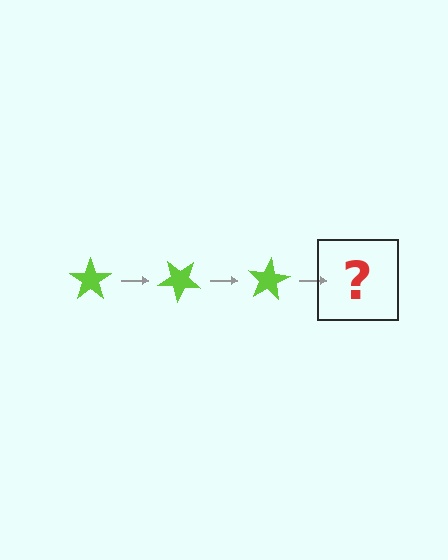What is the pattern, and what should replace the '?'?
The pattern is that the star rotates 40 degrees each step. The '?' should be a lime star rotated 120 degrees.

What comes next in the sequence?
The next element should be a lime star rotated 120 degrees.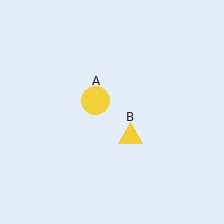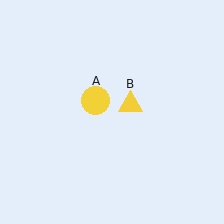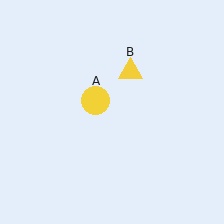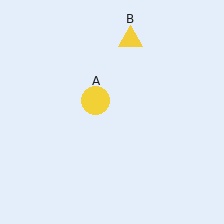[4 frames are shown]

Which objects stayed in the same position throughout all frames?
Yellow circle (object A) remained stationary.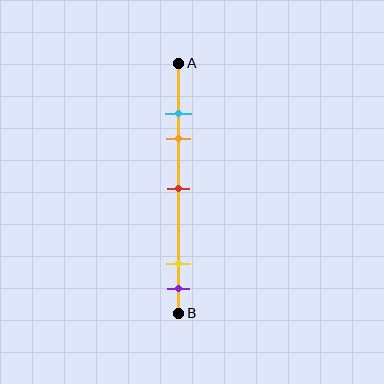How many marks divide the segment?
There are 5 marks dividing the segment.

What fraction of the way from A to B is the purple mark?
The purple mark is approximately 90% (0.9) of the way from A to B.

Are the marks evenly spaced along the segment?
No, the marks are not evenly spaced.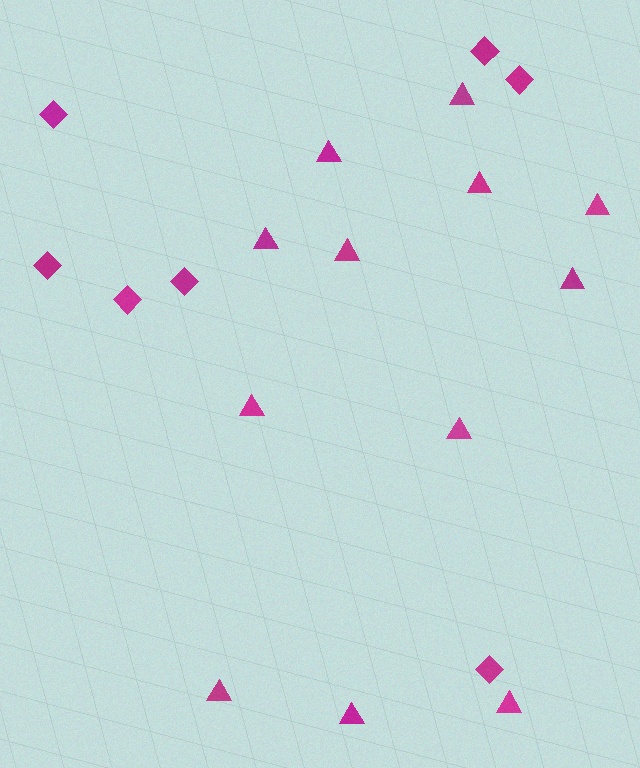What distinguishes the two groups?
There are 2 groups: one group of triangles (12) and one group of diamonds (7).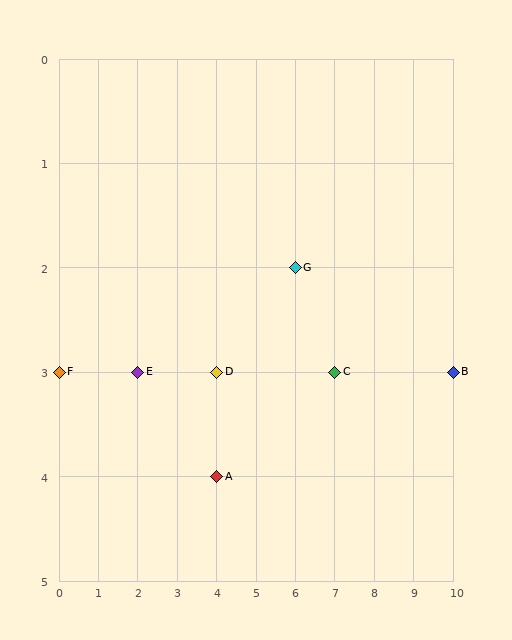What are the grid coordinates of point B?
Point B is at grid coordinates (10, 3).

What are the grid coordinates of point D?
Point D is at grid coordinates (4, 3).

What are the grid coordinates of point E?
Point E is at grid coordinates (2, 3).